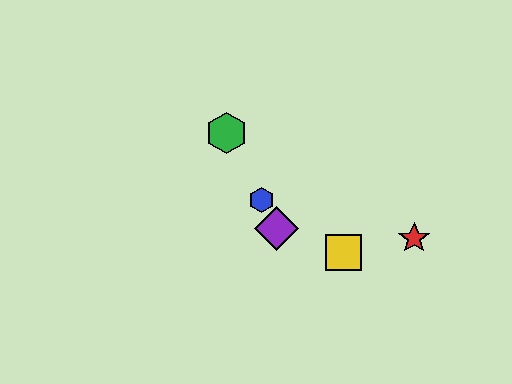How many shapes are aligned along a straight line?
3 shapes (the blue hexagon, the green hexagon, the purple diamond) are aligned along a straight line.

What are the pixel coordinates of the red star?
The red star is at (414, 238).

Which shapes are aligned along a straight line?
The blue hexagon, the green hexagon, the purple diamond are aligned along a straight line.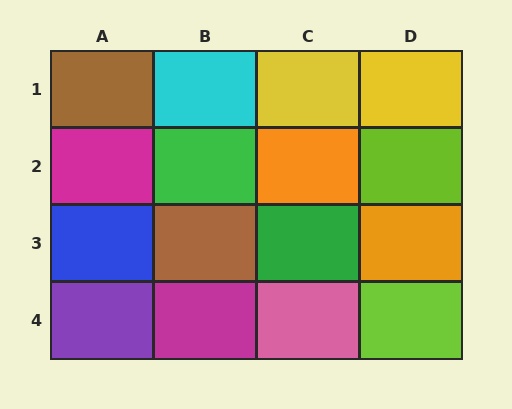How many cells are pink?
1 cell is pink.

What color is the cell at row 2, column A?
Magenta.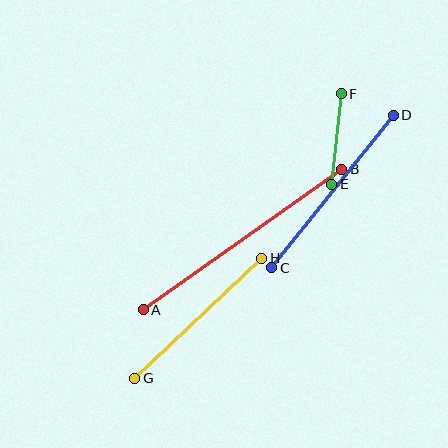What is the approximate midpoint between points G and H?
The midpoint is at approximately (198, 318) pixels.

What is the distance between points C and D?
The distance is approximately 196 pixels.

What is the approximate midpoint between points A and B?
The midpoint is at approximately (243, 239) pixels.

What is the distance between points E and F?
The distance is approximately 91 pixels.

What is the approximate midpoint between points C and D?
The midpoint is at approximately (333, 191) pixels.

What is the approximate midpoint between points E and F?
The midpoint is at approximately (337, 139) pixels.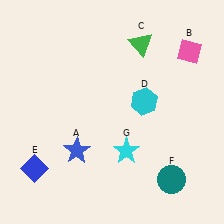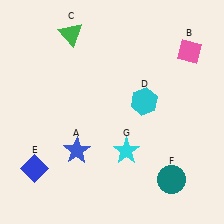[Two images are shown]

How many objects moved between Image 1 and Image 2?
1 object moved between the two images.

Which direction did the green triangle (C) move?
The green triangle (C) moved left.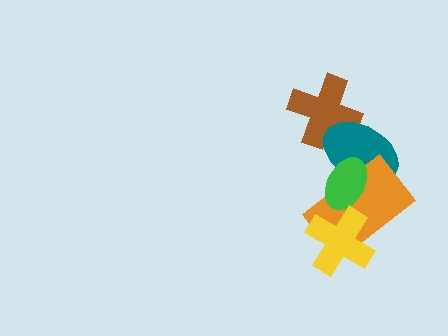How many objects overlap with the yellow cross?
1 object overlaps with the yellow cross.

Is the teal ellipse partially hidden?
Yes, it is partially covered by another shape.